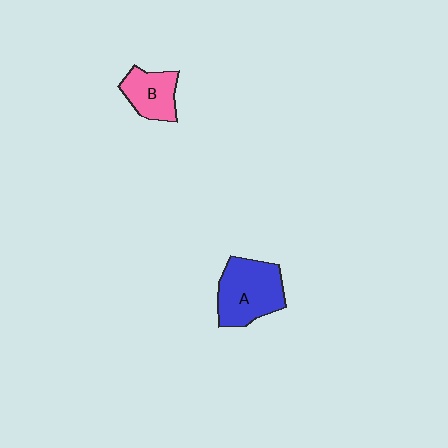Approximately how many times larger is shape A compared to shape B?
Approximately 1.6 times.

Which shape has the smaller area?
Shape B (pink).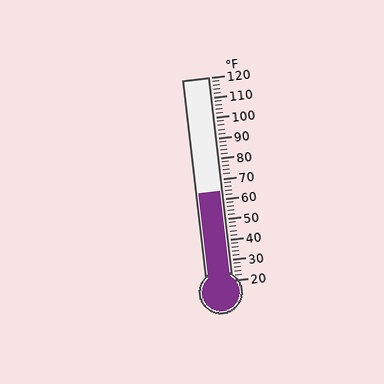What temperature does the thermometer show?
The thermometer shows approximately 64°F.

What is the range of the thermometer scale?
The thermometer scale ranges from 20°F to 120°F.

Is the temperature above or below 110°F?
The temperature is below 110°F.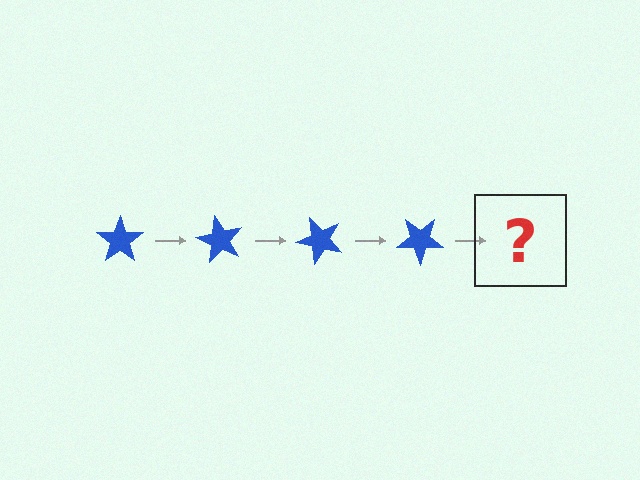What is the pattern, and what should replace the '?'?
The pattern is that the star rotates 60 degrees each step. The '?' should be a blue star rotated 240 degrees.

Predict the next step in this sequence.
The next step is a blue star rotated 240 degrees.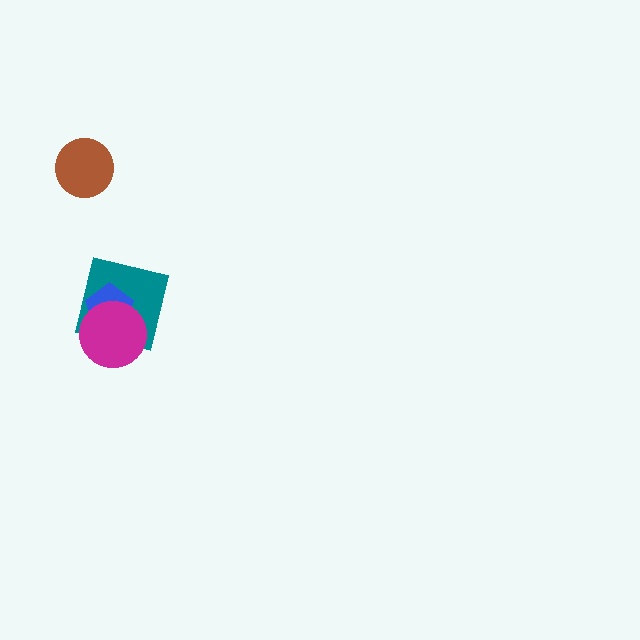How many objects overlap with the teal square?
2 objects overlap with the teal square.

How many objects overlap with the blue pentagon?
2 objects overlap with the blue pentagon.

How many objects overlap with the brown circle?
0 objects overlap with the brown circle.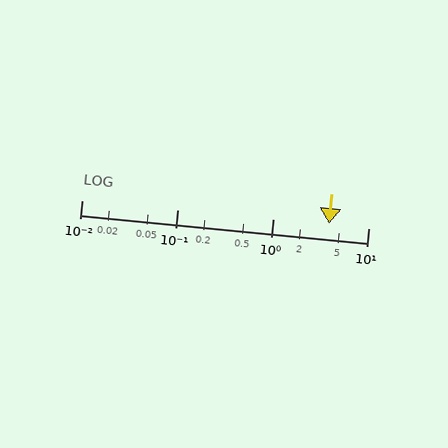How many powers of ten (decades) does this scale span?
The scale spans 3 decades, from 0.01 to 10.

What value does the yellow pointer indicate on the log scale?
The pointer indicates approximately 3.9.